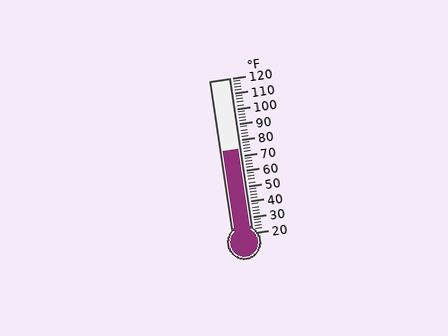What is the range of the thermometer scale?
The thermometer scale ranges from 20°F to 120°F.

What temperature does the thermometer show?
The thermometer shows approximately 74°F.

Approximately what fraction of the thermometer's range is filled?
The thermometer is filled to approximately 55% of its range.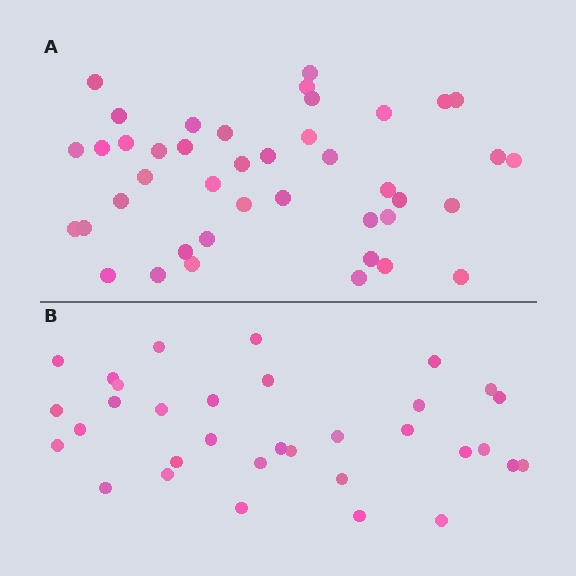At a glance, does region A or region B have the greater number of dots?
Region A (the top region) has more dots.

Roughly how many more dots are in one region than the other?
Region A has roughly 8 or so more dots than region B.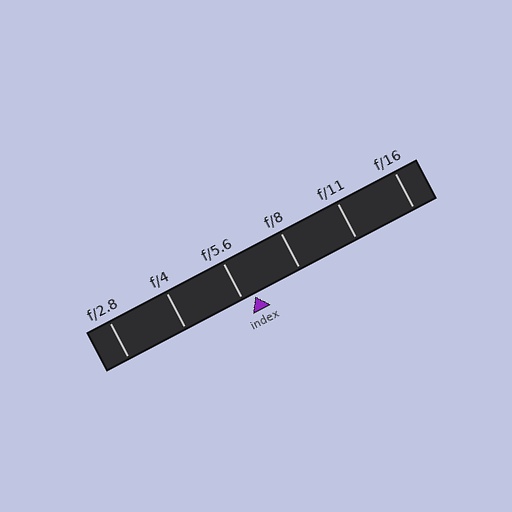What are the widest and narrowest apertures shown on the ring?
The widest aperture shown is f/2.8 and the narrowest is f/16.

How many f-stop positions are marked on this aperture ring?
There are 6 f-stop positions marked.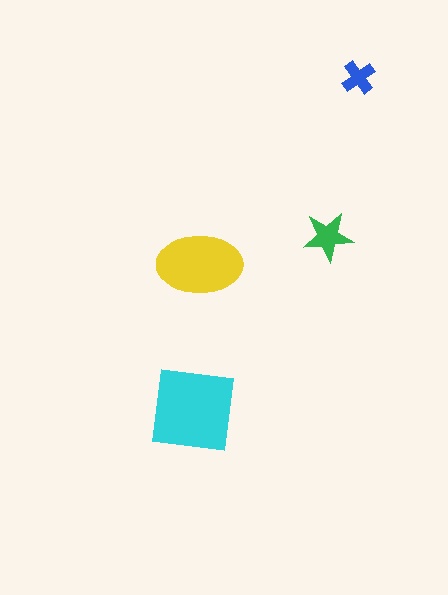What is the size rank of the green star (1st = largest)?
3rd.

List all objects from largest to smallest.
The cyan square, the yellow ellipse, the green star, the blue cross.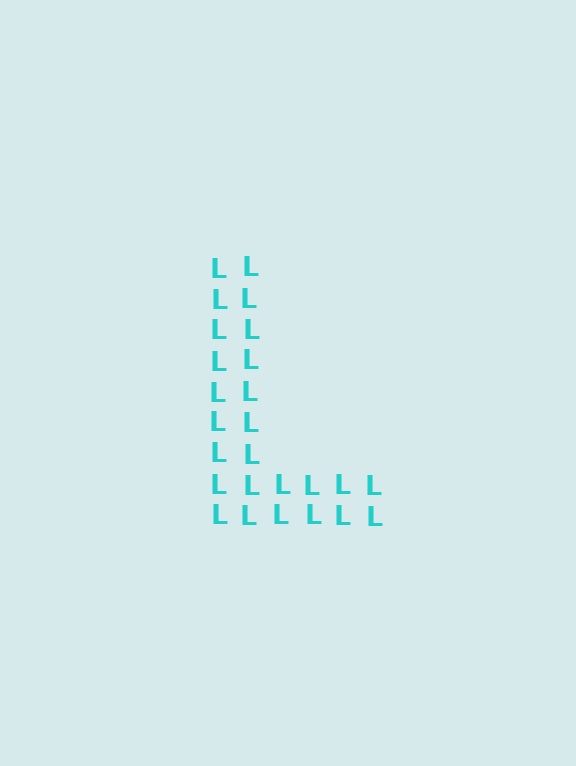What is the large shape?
The large shape is the letter L.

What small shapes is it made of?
It is made of small letter L's.